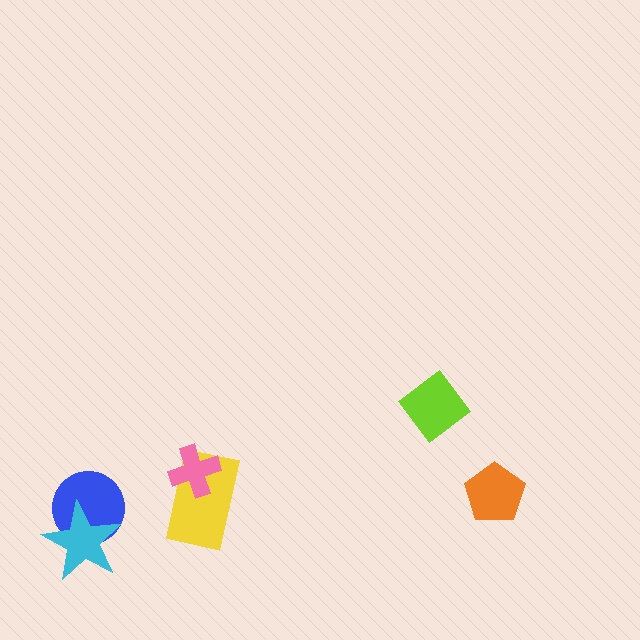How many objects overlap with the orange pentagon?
0 objects overlap with the orange pentagon.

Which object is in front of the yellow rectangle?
The pink cross is in front of the yellow rectangle.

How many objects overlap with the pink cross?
1 object overlaps with the pink cross.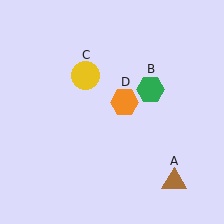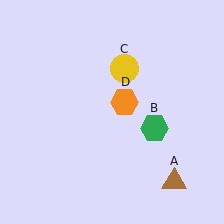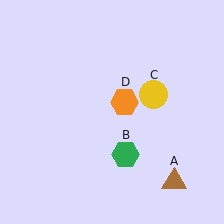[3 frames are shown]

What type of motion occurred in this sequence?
The green hexagon (object B), yellow circle (object C) rotated clockwise around the center of the scene.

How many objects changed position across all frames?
2 objects changed position: green hexagon (object B), yellow circle (object C).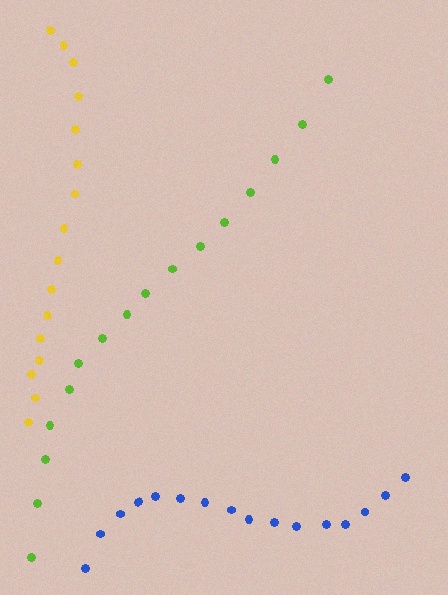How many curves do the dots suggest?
There are 3 distinct paths.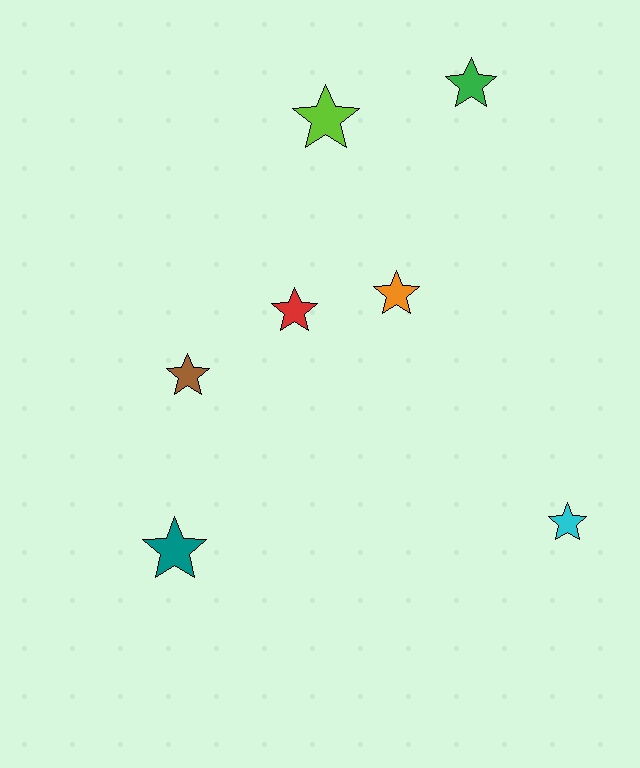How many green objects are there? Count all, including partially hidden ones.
There is 1 green object.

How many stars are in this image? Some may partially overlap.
There are 7 stars.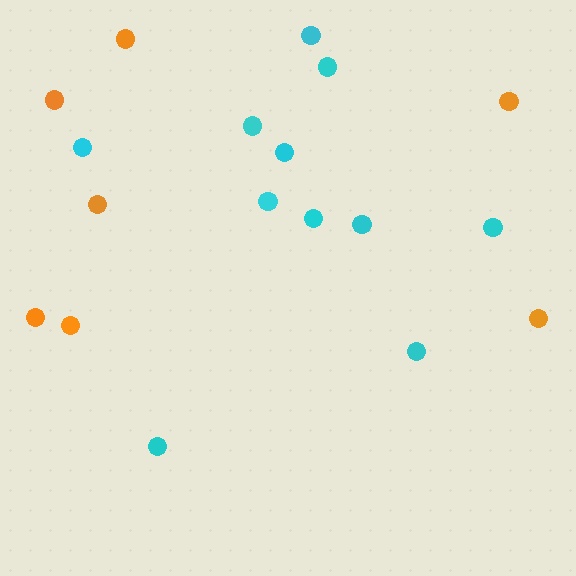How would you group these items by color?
There are 2 groups: one group of orange circles (7) and one group of cyan circles (11).